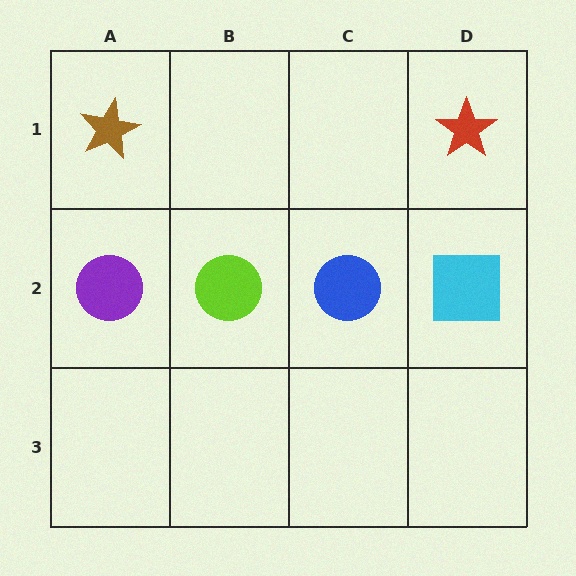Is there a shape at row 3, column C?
No, that cell is empty.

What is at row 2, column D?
A cyan square.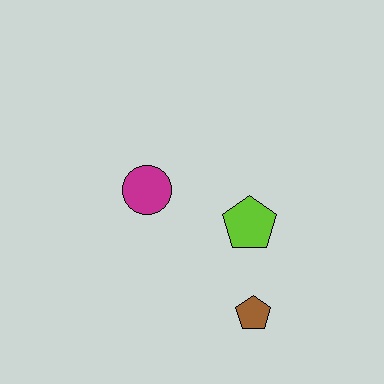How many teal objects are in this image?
There are no teal objects.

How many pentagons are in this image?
There are 2 pentagons.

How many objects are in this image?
There are 3 objects.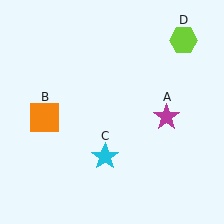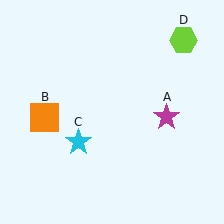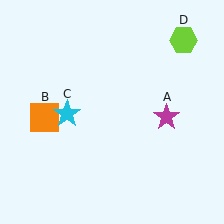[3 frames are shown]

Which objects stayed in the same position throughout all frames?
Magenta star (object A) and orange square (object B) and lime hexagon (object D) remained stationary.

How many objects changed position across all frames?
1 object changed position: cyan star (object C).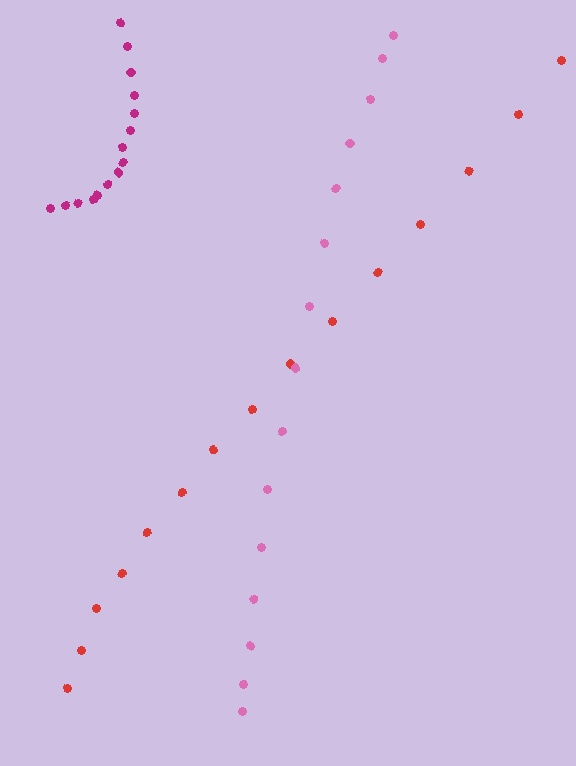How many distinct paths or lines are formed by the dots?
There are 3 distinct paths.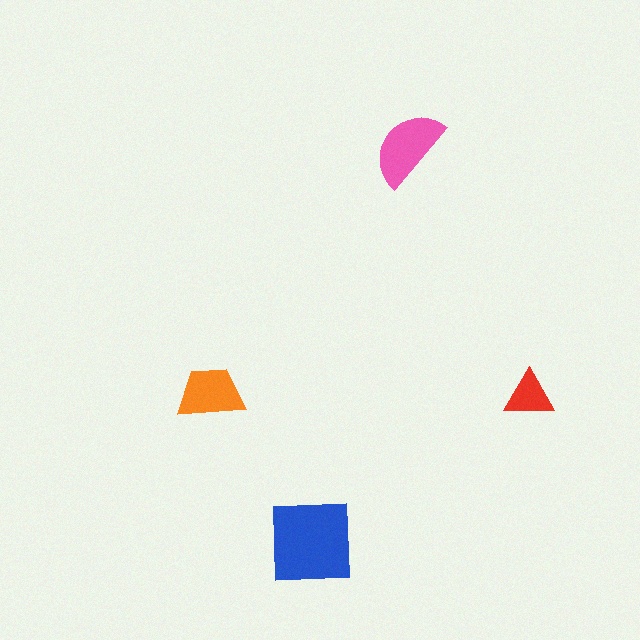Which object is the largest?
The blue square.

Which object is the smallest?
The red triangle.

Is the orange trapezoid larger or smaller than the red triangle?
Larger.